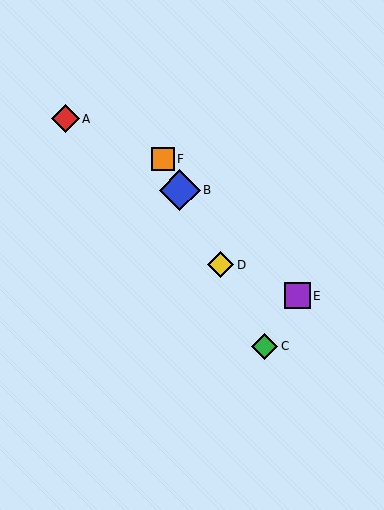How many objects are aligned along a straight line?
4 objects (B, C, D, F) are aligned along a straight line.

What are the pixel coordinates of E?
Object E is at (297, 296).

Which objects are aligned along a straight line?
Objects B, C, D, F are aligned along a straight line.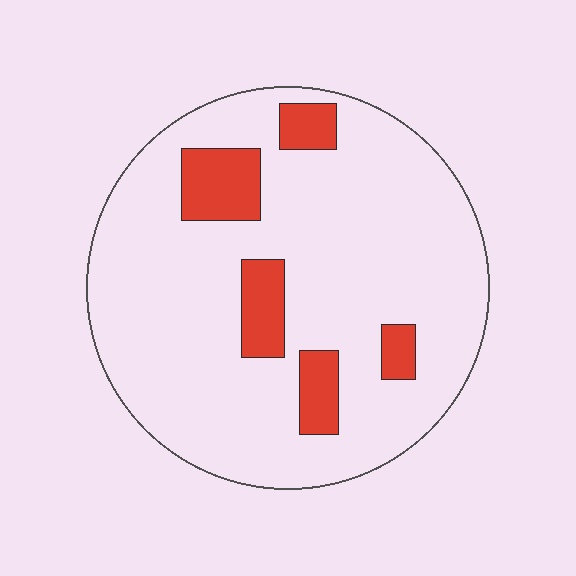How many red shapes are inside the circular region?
5.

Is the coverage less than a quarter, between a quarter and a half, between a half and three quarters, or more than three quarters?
Less than a quarter.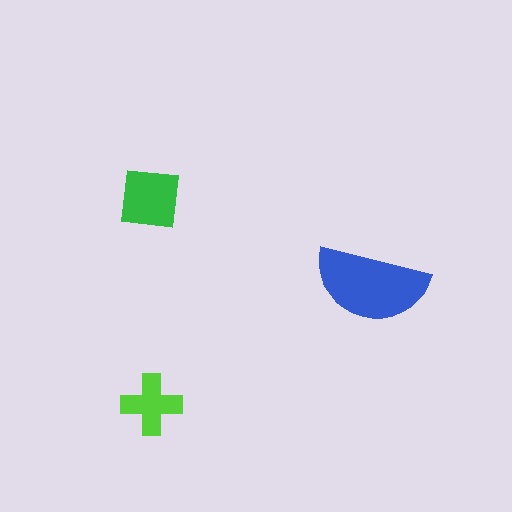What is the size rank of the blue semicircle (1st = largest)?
1st.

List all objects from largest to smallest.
The blue semicircle, the green square, the lime cross.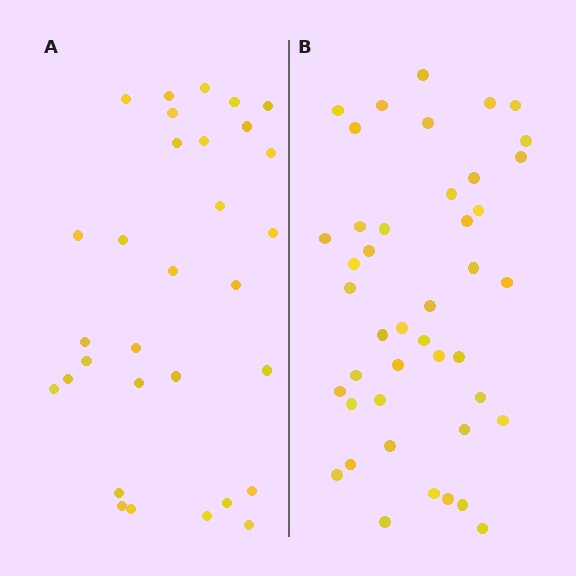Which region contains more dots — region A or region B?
Region B (the right region) has more dots.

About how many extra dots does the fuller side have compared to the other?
Region B has roughly 12 or so more dots than region A.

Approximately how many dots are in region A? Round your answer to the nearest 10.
About 30 dots. (The exact count is 31, which rounds to 30.)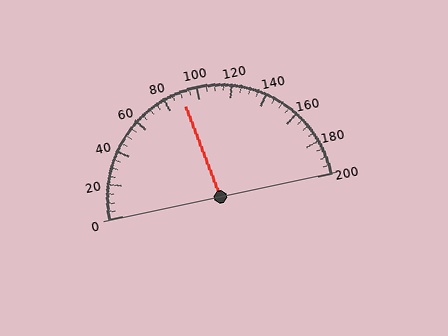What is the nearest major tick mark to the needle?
The nearest major tick mark is 80.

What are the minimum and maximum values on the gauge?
The gauge ranges from 0 to 200.